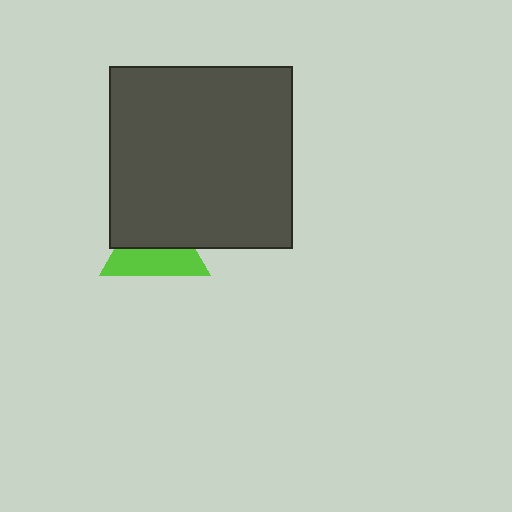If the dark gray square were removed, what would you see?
You would see the complete lime triangle.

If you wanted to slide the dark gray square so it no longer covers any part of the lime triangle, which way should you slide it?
Slide it up — that is the most direct way to separate the two shapes.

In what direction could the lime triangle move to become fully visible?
The lime triangle could move down. That would shift it out from behind the dark gray square entirely.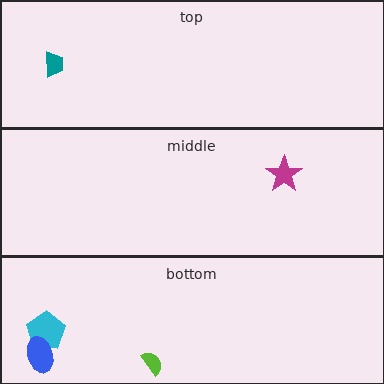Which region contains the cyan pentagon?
The bottom region.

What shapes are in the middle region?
The magenta star.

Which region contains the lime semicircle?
The bottom region.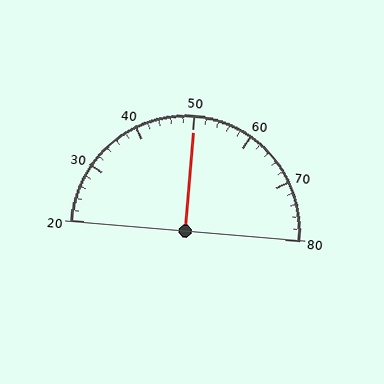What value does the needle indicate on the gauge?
The needle indicates approximately 50.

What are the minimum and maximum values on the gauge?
The gauge ranges from 20 to 80.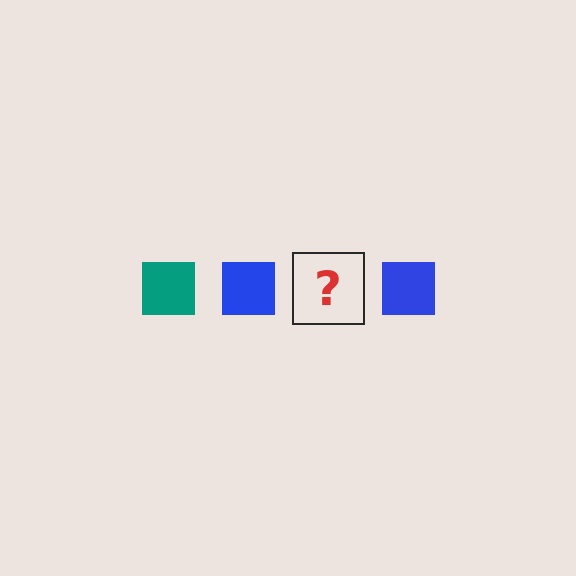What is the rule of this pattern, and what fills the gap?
The rule is that the pattern cycles through teal, blue squares. The gap should be filled with a teal square.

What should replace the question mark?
The question mark should be replaced with a teal square.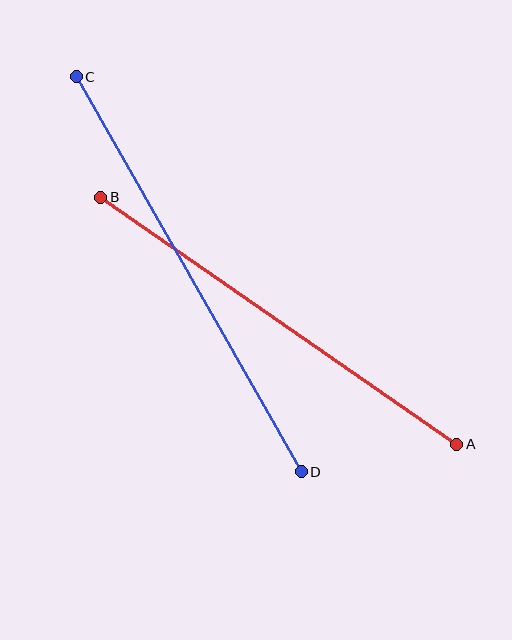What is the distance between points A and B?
The distance is approximately 433 pixels.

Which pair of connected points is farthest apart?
Points C and D are farthest apart.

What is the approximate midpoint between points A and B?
The midpoint is at approximately (279, 321) pixels.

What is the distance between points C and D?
The distance is approximately 454 pixels.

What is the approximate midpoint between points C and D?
The midpoint is at approximately (189, 274) pixels.